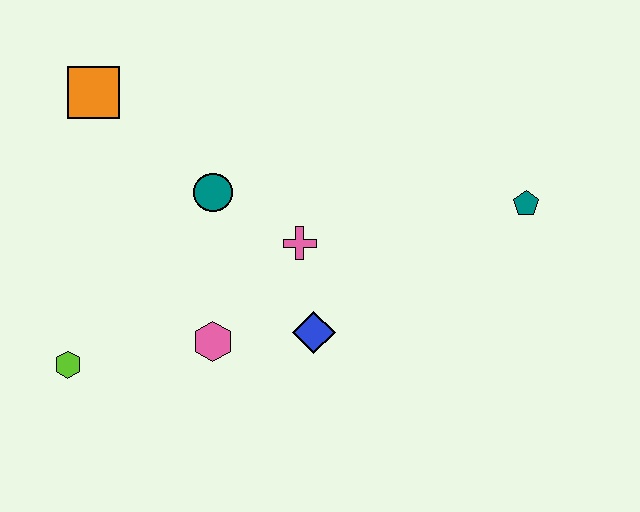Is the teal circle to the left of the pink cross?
Yes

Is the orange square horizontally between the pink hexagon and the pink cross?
No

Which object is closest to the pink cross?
The blue diamond is closest to the pink cross.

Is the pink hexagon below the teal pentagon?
Yes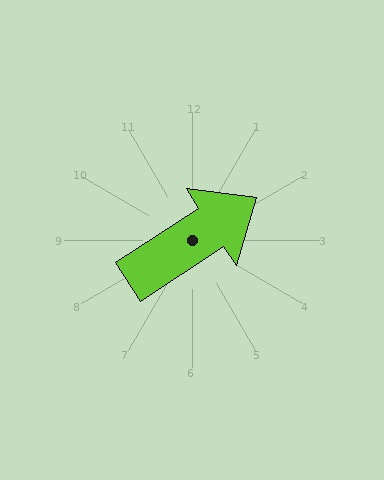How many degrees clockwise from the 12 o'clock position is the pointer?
Approximately 57 degrees.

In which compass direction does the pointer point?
Northeast.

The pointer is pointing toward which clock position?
Roughly 2 o'clock.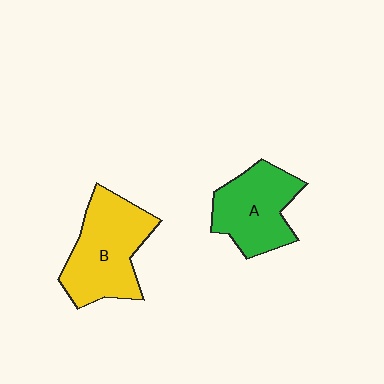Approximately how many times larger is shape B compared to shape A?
Approximately 1.2 times.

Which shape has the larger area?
Shape B (yellow).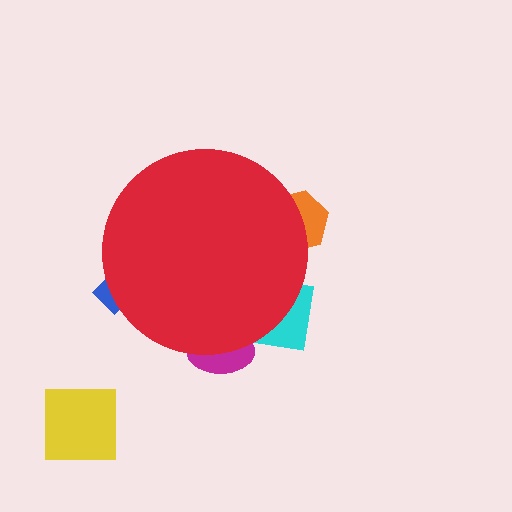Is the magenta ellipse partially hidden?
Yes, the magenta ellipse is partially hidden behind the red circle.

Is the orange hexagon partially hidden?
Yes, the orange hexagon is partially hidden behind the red circle.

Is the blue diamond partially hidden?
Yes, the blue diamond is partially hidden behind the red circle.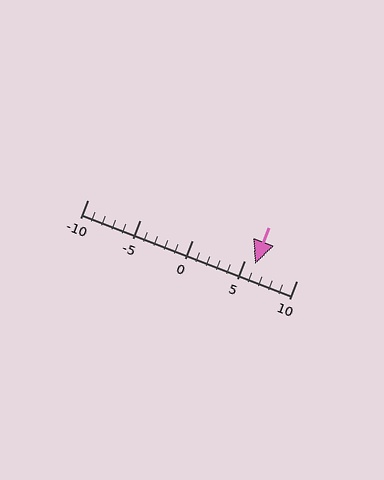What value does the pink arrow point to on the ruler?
The pink arrow points to approximately 6.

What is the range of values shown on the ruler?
The ruler shows values from -10 to 10.